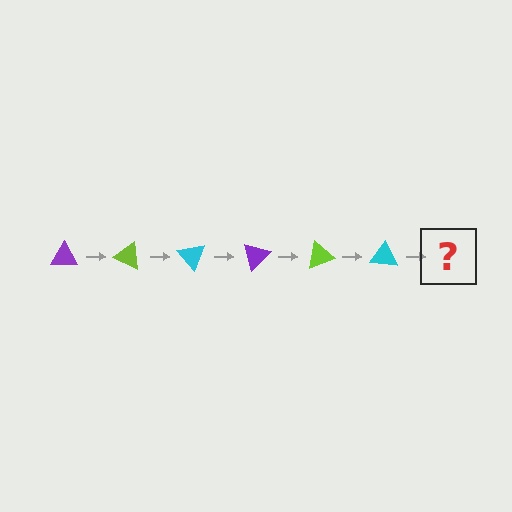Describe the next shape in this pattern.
It should be a purple triangle, rotated 150 degrees from the start.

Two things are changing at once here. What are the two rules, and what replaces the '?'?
The two rules are that it rotates 25 degrees each step and the color cycles through purple, lime, and cyan. The '?' should be a purple triangle, rotated 150 degrees from the start.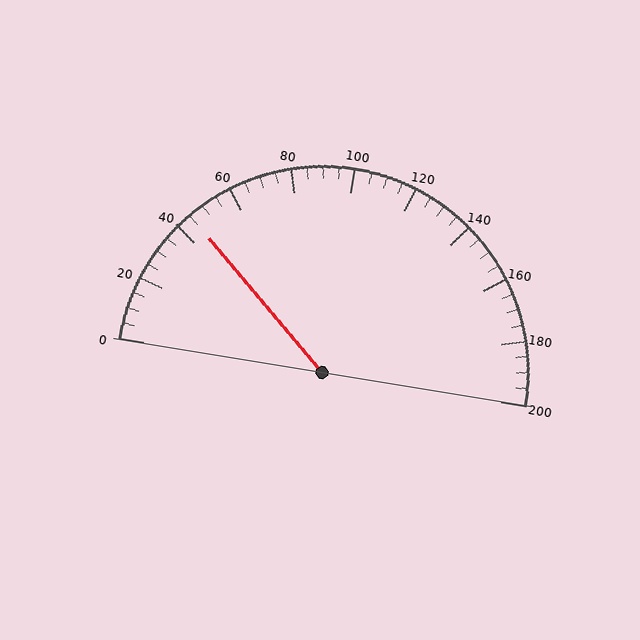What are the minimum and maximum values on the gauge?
The gauge ranges from 0 to 200.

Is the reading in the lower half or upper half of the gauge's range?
The reading is in the lower half of the range (0 to 200).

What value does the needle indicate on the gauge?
The needle indicates approximately 45.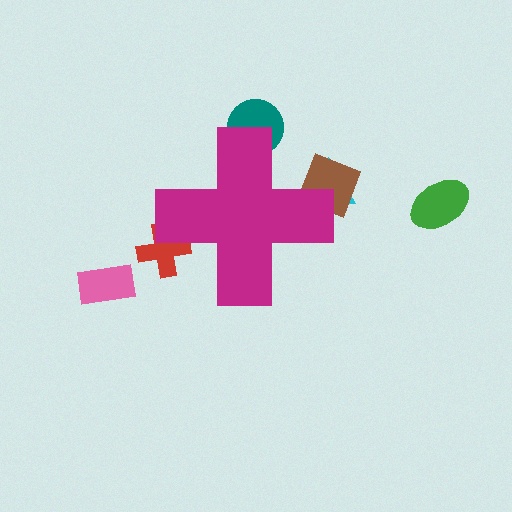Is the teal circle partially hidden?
Yes, the teal circle is partially hidden behind the magenta cross.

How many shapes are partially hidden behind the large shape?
4 shapes are partially hidden.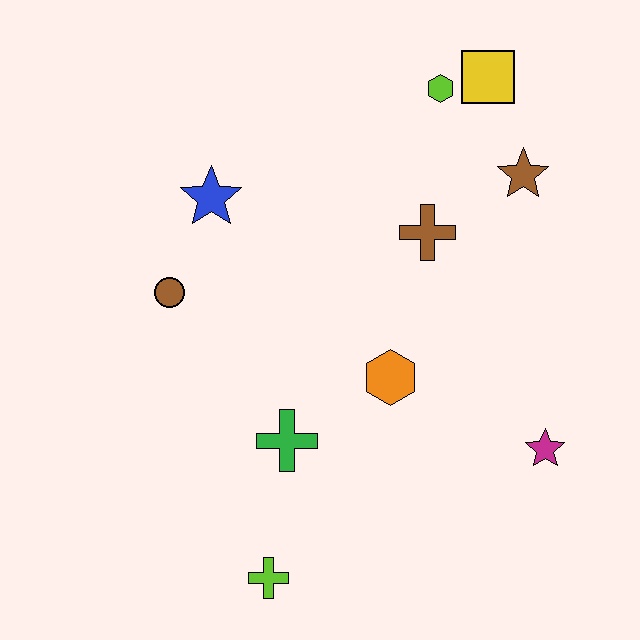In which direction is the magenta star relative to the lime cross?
The magenta star is to the right of the lime cross.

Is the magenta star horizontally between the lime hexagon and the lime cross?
No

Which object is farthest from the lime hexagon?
The lime cross is farthest from the lime hexagon.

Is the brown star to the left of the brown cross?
No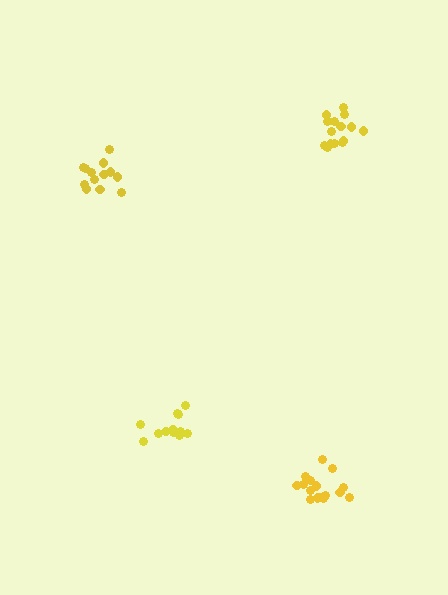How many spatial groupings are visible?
There are 4 spatial groupings.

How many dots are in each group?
Group 1: 13 dots, Group 2: 16 dots, Group 3: 12 dots, Group 4: 15 dots (56 total).